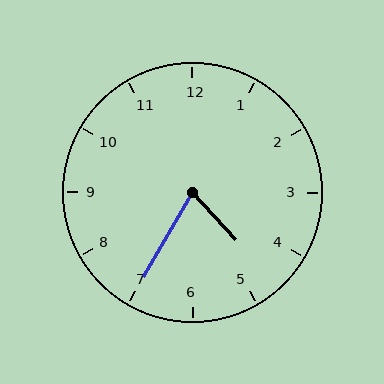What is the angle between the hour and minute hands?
Approximately 72 degrees.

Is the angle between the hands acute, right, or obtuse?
It is acute.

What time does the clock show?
4:35.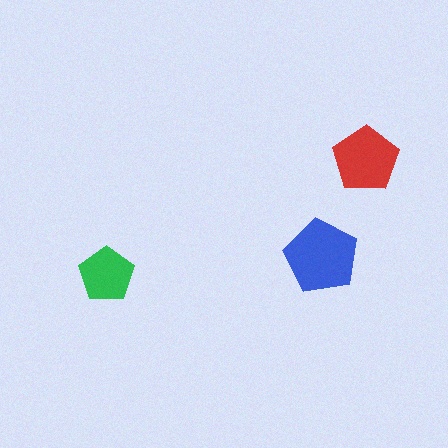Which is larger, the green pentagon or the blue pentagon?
The blue one.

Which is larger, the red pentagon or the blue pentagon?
The blue one.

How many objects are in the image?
There are 3 objects in the image.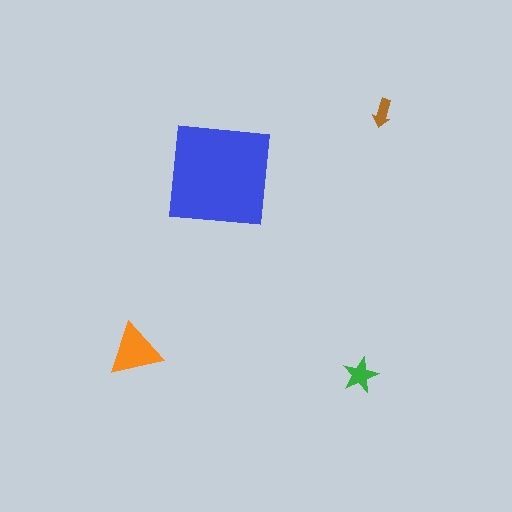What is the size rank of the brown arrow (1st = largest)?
4th.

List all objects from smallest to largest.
The brown arrow, the green star, the orange triangle, the blue square.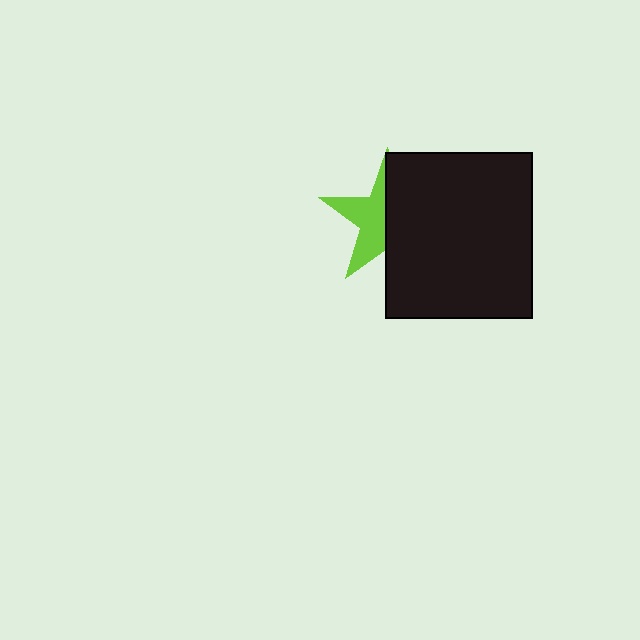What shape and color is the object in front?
The object in front is a black rectangle.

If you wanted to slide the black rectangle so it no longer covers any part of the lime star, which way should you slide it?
Slide it right — that is the most direct way to separate the two shapes.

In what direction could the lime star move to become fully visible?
The lime star could move left. That would shift it out from behind the black rectangle entirely.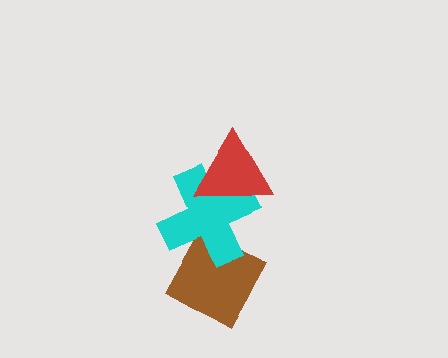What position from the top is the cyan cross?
The cyan cross is 2nd from the top.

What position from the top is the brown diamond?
The brown diamond is 3rd from the top.